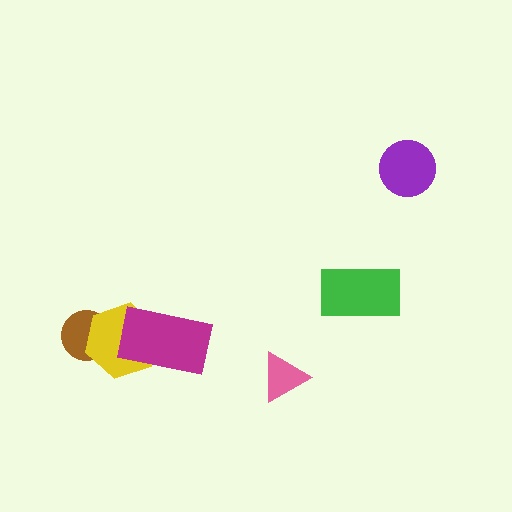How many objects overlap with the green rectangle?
0 objects overlap with the green rectangle.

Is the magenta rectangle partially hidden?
No, no other shape covers it.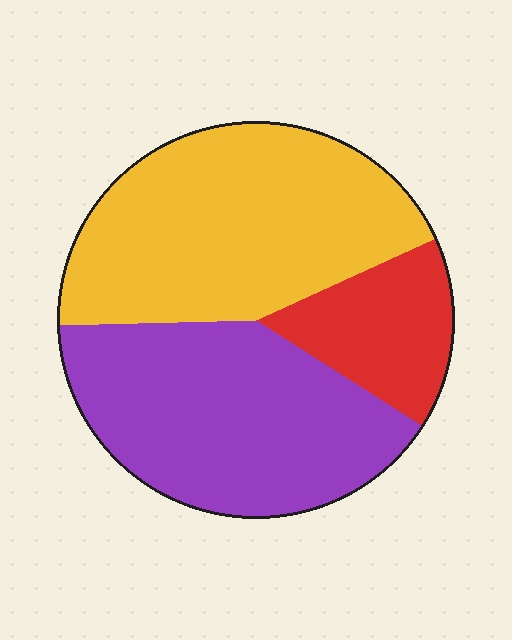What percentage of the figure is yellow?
Yellow covers around 45% of the figure.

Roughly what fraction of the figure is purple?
Purple covers roughly 40% of the figure.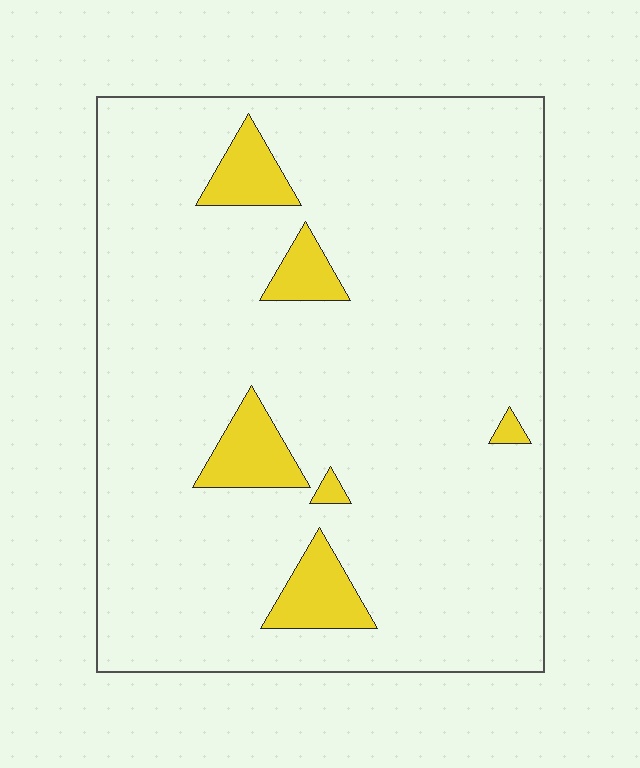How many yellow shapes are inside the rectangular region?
6.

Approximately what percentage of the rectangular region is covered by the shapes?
Approximately 10%.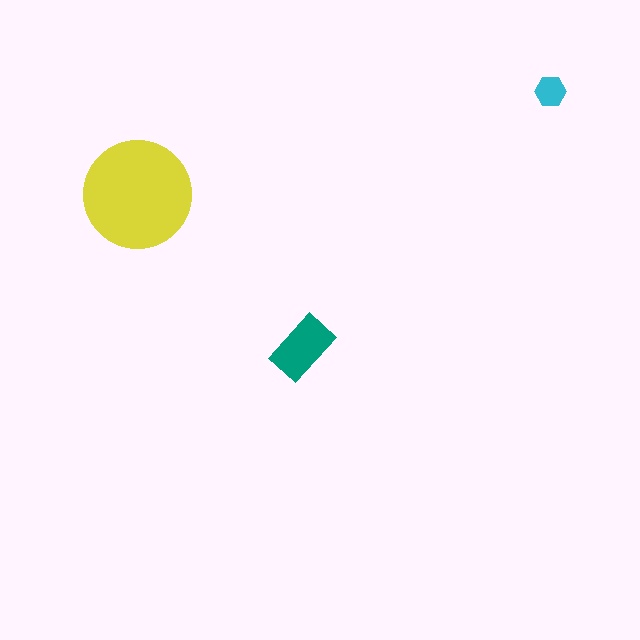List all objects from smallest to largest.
The cyan hexagon, the teal rectangle, the yellow circle.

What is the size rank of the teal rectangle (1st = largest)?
2nd.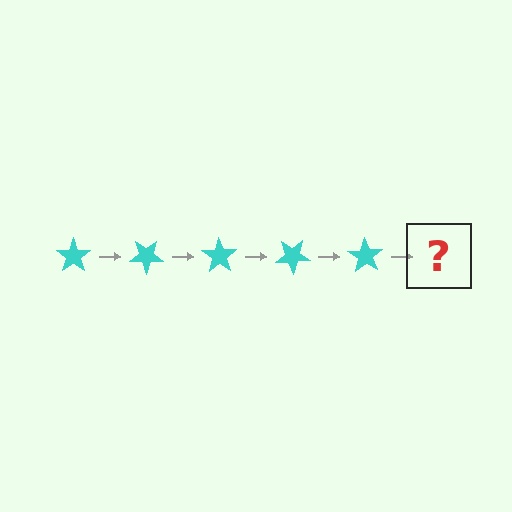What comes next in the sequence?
The next element should be a cyan star rotated 175 degrees.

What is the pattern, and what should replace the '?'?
The pattern is that the star rotates 35 degrees each step. The '?' should be a cyan star rotated 175 degrees.